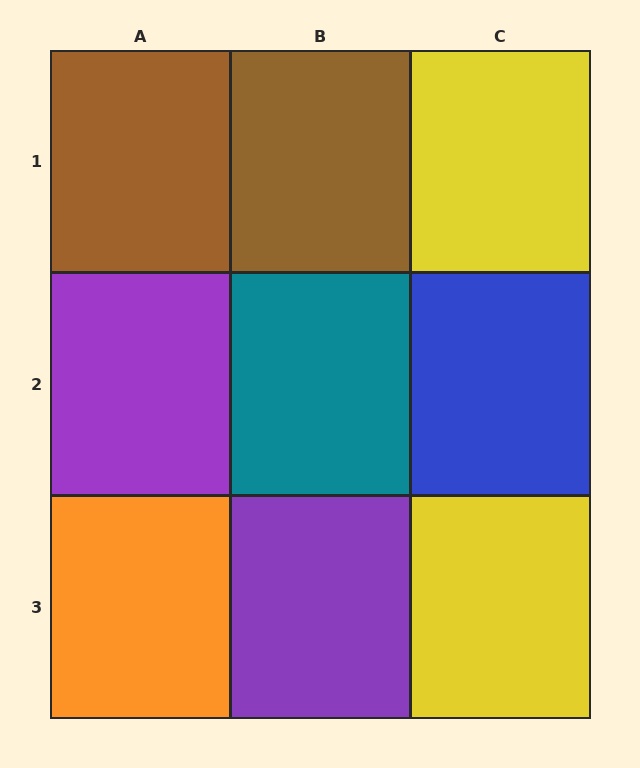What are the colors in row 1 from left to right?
Brown, brown, yellow.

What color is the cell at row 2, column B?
Teal.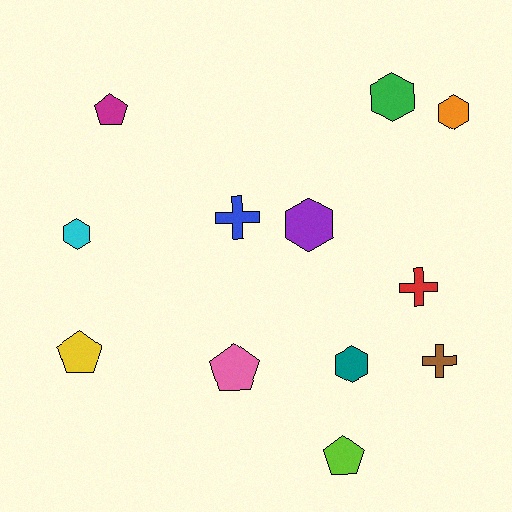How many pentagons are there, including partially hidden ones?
There are 4 pentagons.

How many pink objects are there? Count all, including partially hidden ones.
There is 1 pink object.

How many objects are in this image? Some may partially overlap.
There are 12 objects.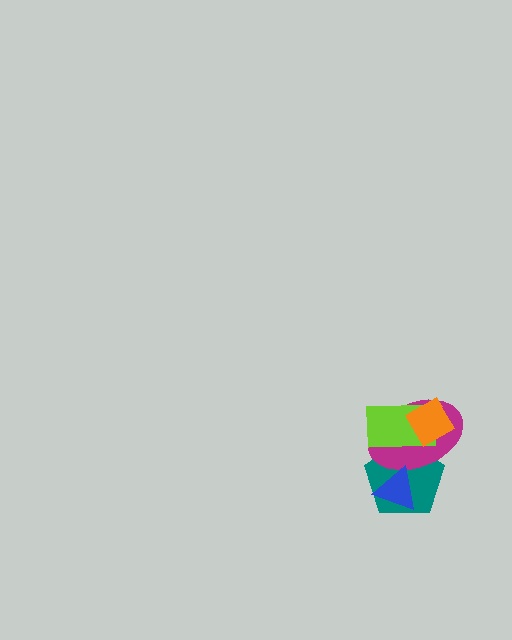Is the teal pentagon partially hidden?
Yes, it is partially covered by another shape.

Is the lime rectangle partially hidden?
Yes, it is partially covered by another shape.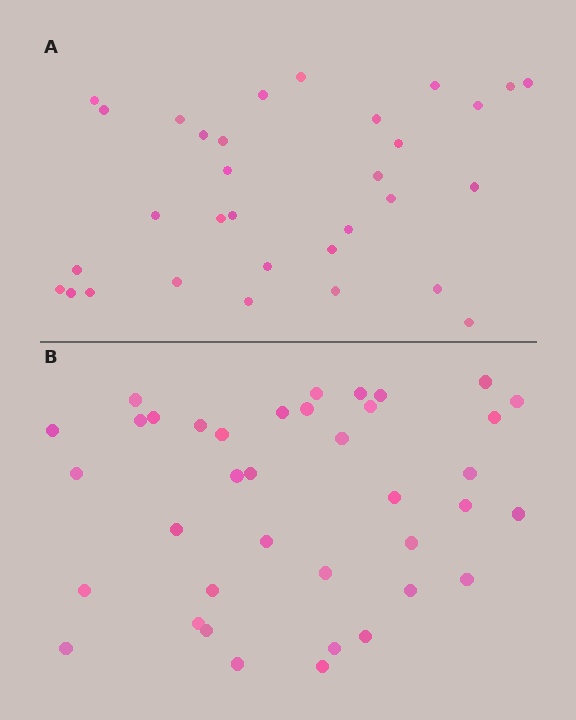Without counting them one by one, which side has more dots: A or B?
Region B (the bottom region) has more dots.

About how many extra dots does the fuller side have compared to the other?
Region B has about 6 more dots than region A.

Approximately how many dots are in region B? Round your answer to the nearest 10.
About 40 dots. (The exact count is 38, which rounds to 40.)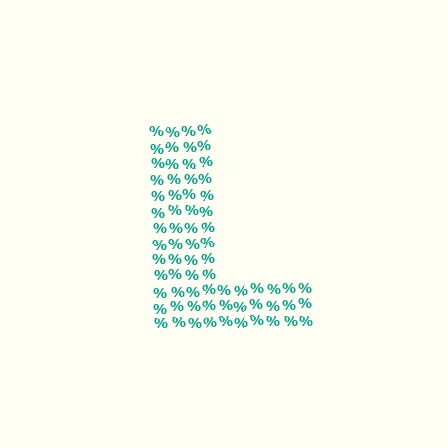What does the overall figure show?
The overall figure shows the letter L.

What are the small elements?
The small elements are percent signs.